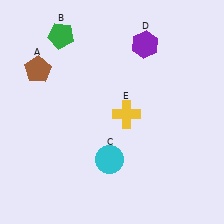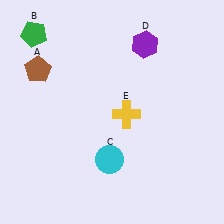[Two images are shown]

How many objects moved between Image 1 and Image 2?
1 object moved between the two images.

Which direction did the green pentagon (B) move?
The green pentagon (B) moved left.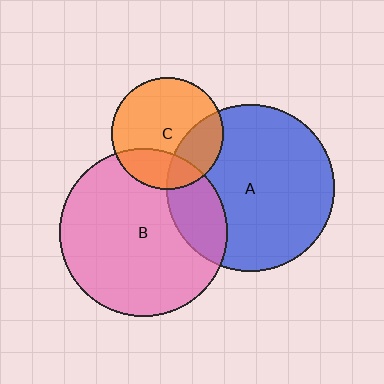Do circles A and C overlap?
Yes.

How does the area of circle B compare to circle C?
Approximately 2.2 times.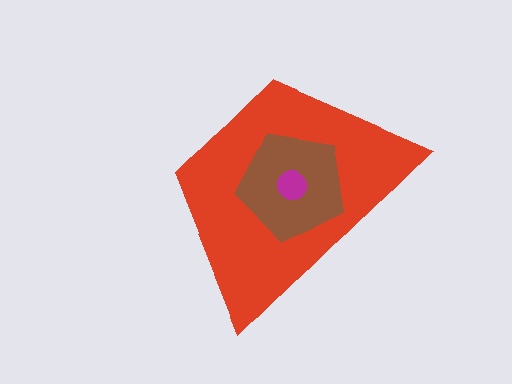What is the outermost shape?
The red trapezoid.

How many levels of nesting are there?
3.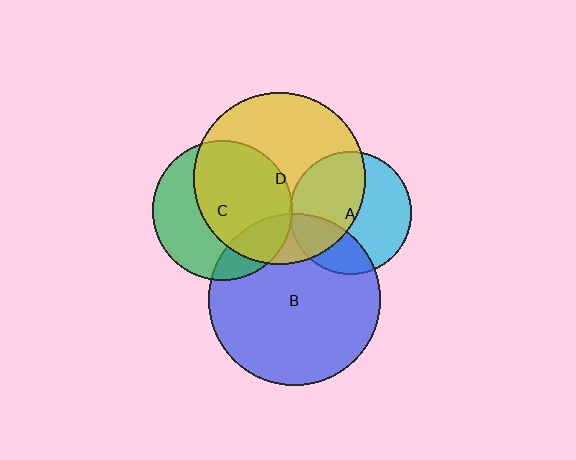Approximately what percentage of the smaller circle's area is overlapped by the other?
Approximately 25%.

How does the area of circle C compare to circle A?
Approximately 1.3 times.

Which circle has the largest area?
Circle D (yellow).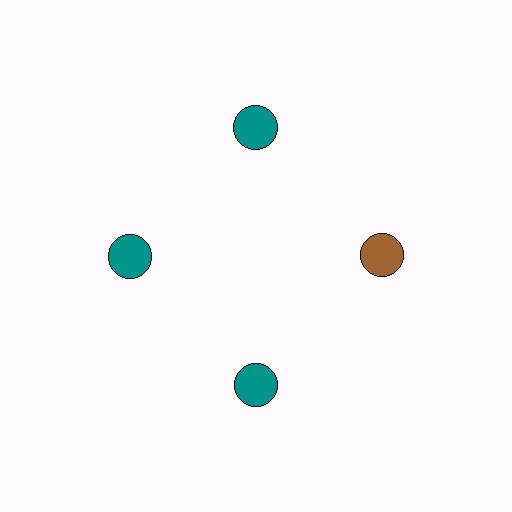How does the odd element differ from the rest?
It has a different color: brown instead of teal.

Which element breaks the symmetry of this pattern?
The brown circle at roughly the 3 o'clock position breaks the symmetry. All other shapes are teal circles.